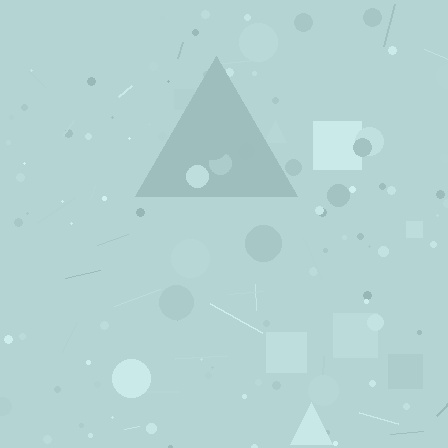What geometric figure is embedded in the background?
A triangle is embedded in the background.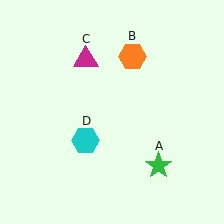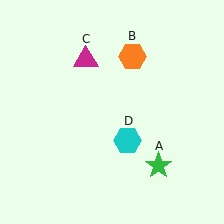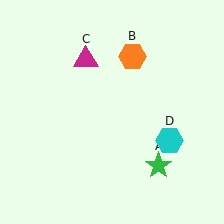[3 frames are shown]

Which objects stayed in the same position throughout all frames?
Green star (object A) and orange hexagon (object B) and magenta triangle (object C) remained stationary.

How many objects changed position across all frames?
1 object changed position: cyan hexagon (object D).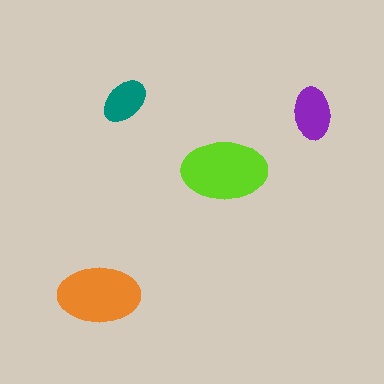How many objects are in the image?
There are 4 objects in the image.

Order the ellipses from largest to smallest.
the lime one, the orange one, the purple one, the teal one.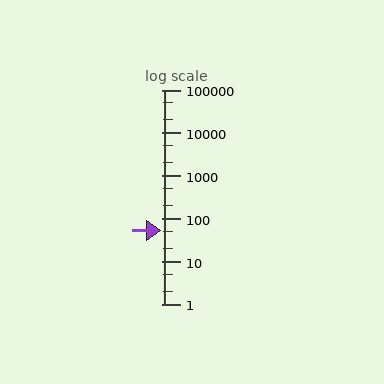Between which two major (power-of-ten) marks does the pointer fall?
The pointer is between 10 and 100.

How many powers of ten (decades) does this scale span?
The scale spans 5 decades, from 1 to 100000.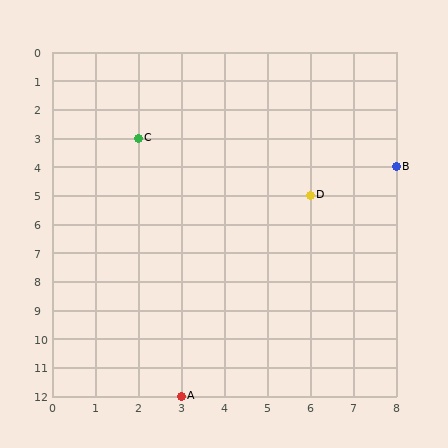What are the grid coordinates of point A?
Point A is at grid coordinates (3, 12).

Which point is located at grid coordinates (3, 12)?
Point A is at (3, 12).